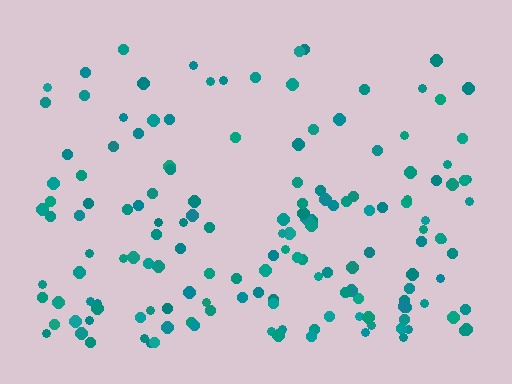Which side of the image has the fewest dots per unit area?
The top.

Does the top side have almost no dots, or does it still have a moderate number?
Still a moderate number, just noticeably fewer than the bottom.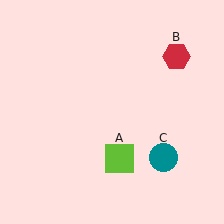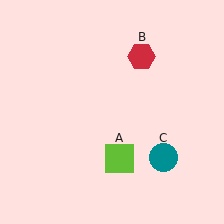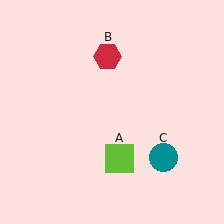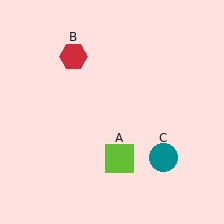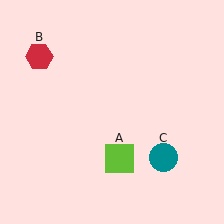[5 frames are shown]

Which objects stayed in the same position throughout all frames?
Lime square (object A) and teal circle (object C) remained stationary.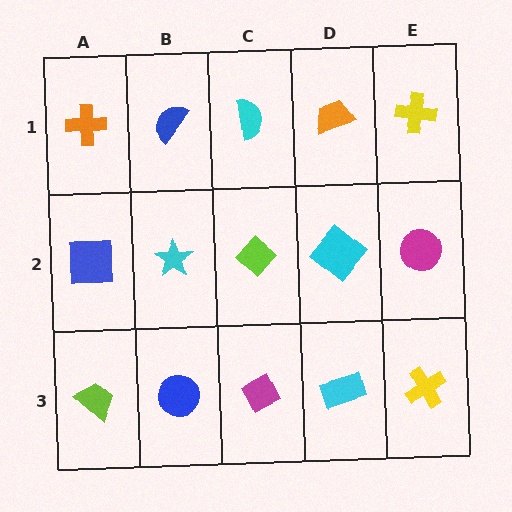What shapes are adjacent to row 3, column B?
A cyan star (row 2, column B), a lime trapezoid (row 3, column A), a magenta diamond (row 3, column C).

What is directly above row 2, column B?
A blue semicircle.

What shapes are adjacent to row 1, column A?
A blue square (row 2, column A), a blue semicircle (row 1, column B).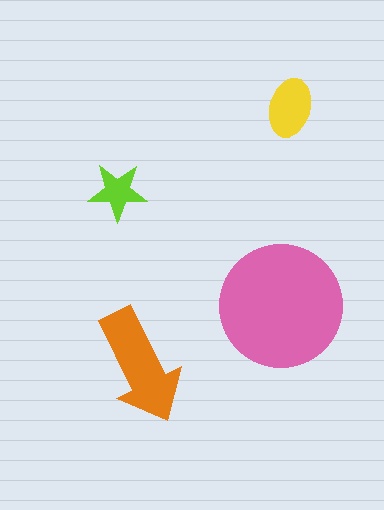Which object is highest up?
The yellow ellipse is topmost.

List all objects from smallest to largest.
The lime star, the yellow ellipse, the orange arrow, the pink circle.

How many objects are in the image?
There are 4 objects in the image.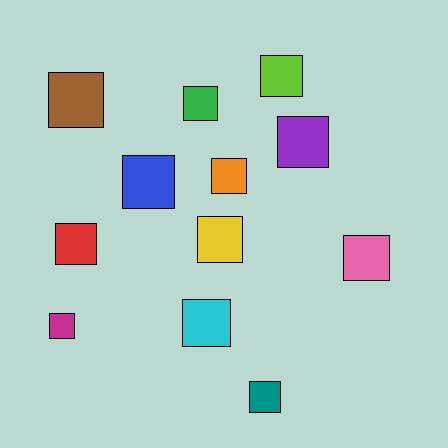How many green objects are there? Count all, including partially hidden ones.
There is 1 green object.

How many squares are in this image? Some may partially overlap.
There are 12 squares.